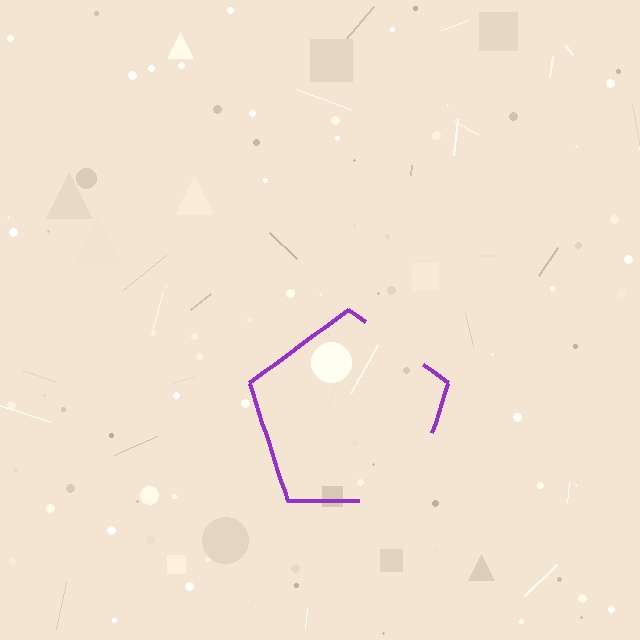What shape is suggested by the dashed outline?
The dashed outline suggests a pentagon.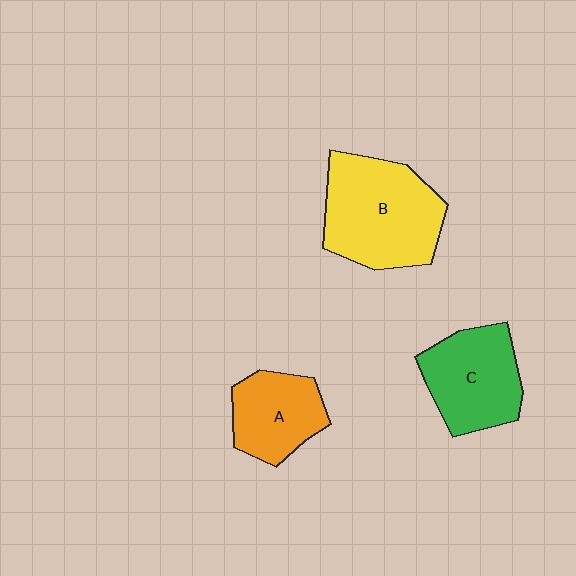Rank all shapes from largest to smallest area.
From largest to smallest: B (yellow), C (green), A (orange).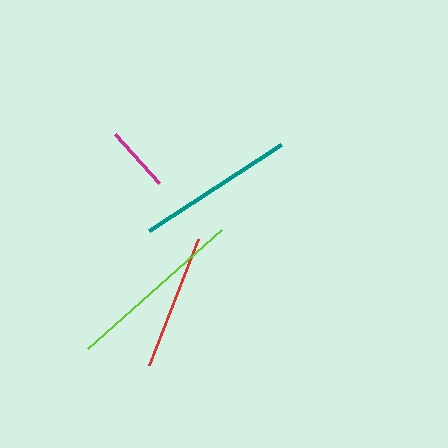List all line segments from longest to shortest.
From longest to shortest: lime, teal, red, magenta.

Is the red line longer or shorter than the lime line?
The lime line is longer than the red line.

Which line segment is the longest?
The lime line is the longest at approximately 180 pixels.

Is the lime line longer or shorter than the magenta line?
The lime line is longer than the magenta line.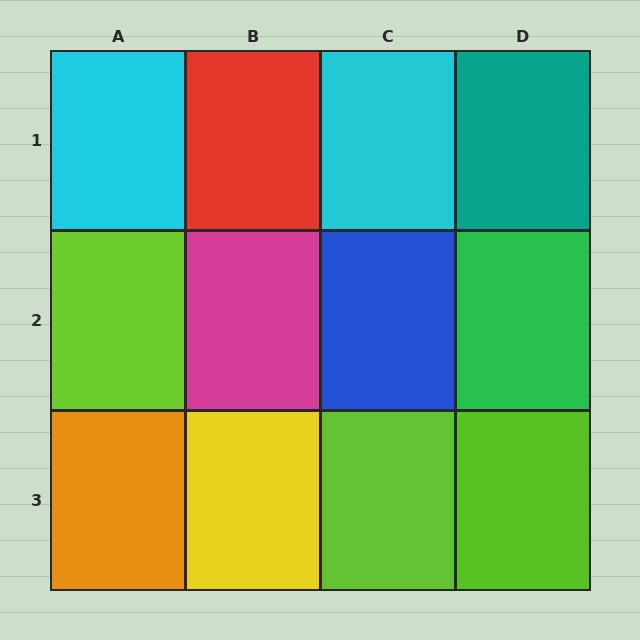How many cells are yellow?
1 cell is yellow.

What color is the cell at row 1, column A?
Cyan.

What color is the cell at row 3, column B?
Yellow.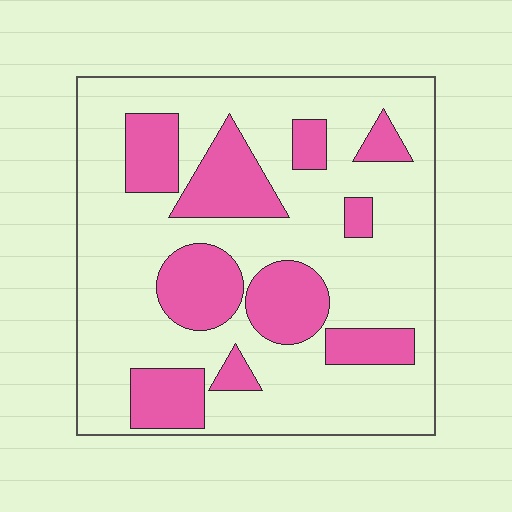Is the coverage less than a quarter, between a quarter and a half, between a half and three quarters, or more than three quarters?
Between a quarter and a half.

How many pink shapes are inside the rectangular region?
10.